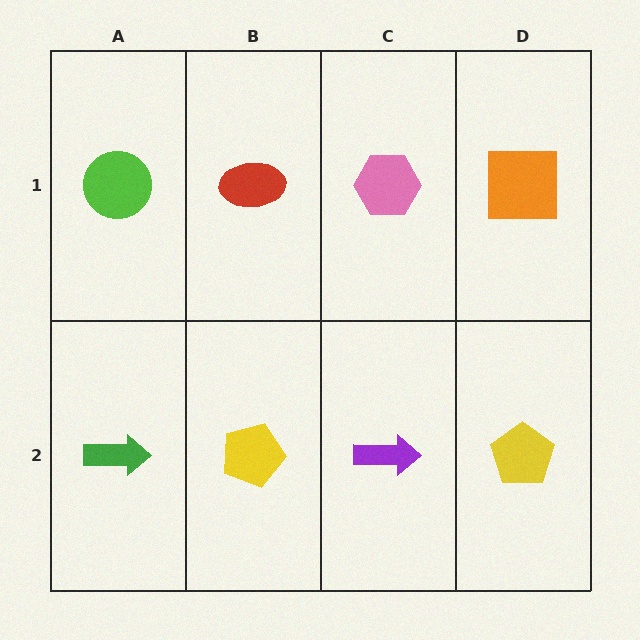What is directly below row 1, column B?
A yellow pentagon.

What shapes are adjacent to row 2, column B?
A red ellipse (row 1, column B), a green arrow (row 2, column A), a purple arrow (row 2, column C).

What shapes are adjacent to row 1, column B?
A yellow pentagon (row 2, column B), a lime circle (row 1, column A), a pink hexagon (row 1, column C).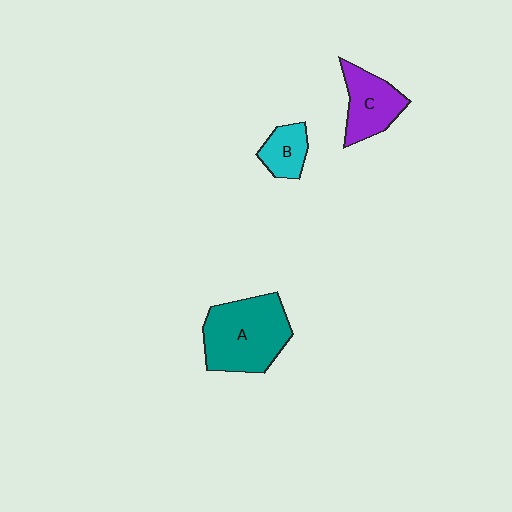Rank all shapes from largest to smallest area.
From largest to smallest: A (teal), C (purple), B (cyan).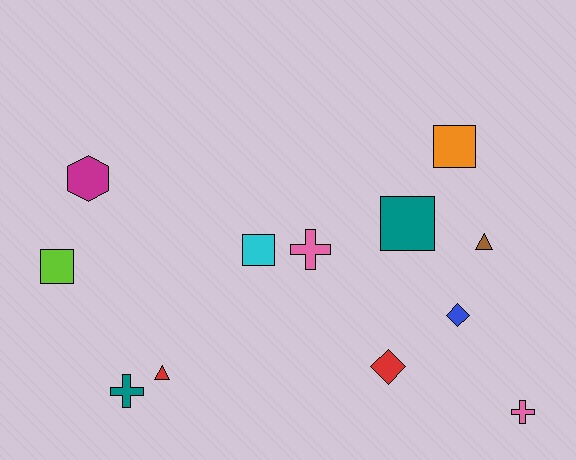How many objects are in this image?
There are 12 objects.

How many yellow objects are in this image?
There are no yellow objects.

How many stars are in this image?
There are no stars.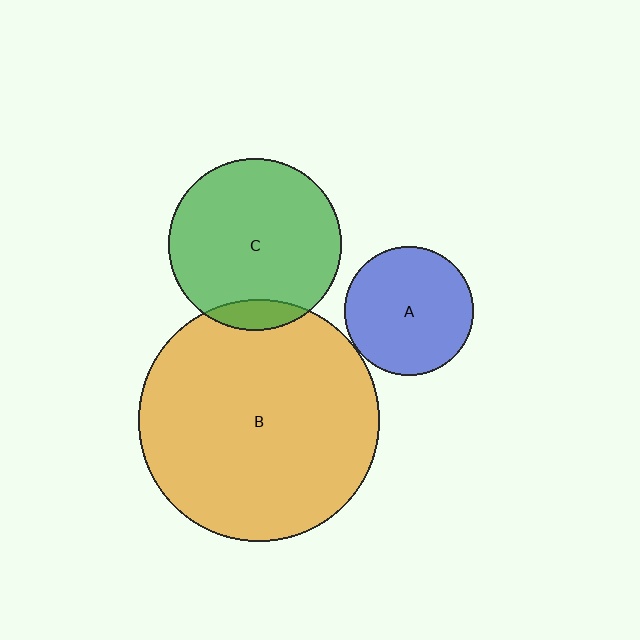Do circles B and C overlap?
Yes.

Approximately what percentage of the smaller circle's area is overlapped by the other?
Approximately 10%.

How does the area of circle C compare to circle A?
Approximately 1.8 times.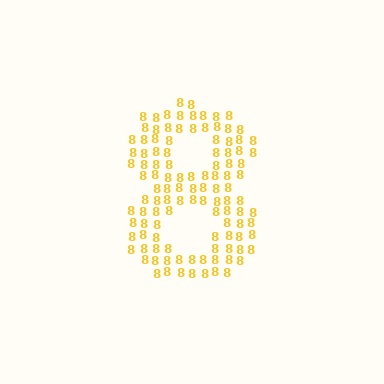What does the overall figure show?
The overall figure shows the digit 8.